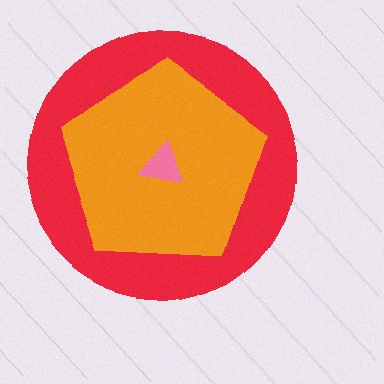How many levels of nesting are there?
3.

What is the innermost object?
The pink triangle.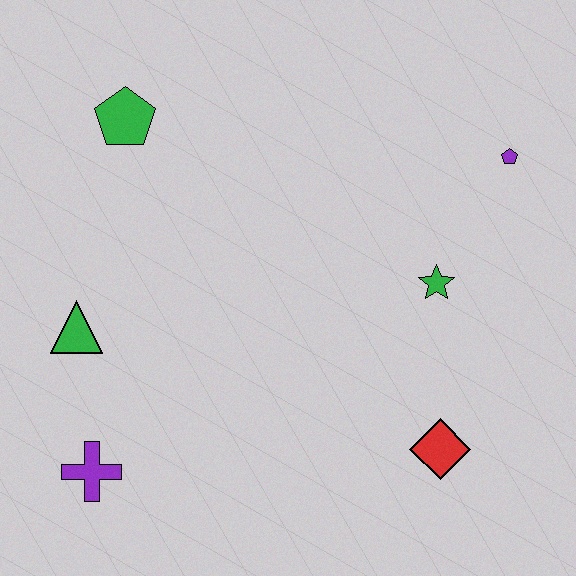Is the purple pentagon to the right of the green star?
Yes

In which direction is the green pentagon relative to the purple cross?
The green pentagon is above the purple cross.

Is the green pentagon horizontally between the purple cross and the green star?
Yes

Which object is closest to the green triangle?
The purple cross is closest to the green triangle.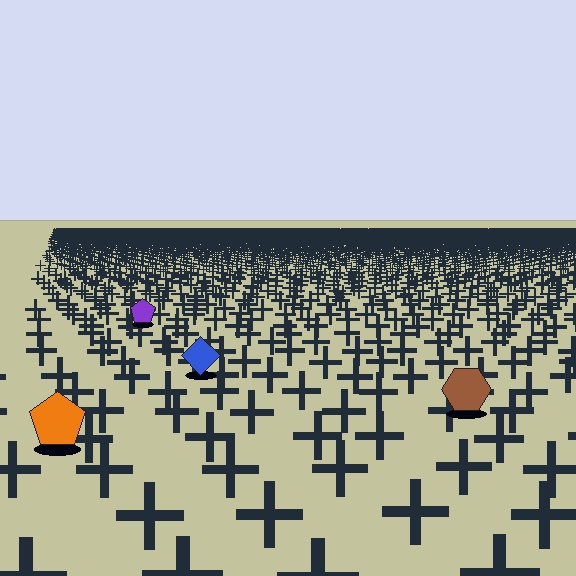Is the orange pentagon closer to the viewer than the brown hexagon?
Yes. The orange pentagon is closer — you can tell from the texture gradient: the ground texture is coarser near it.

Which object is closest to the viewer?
The orange pentagon is closest. The texture marks near it are larger and more spread out.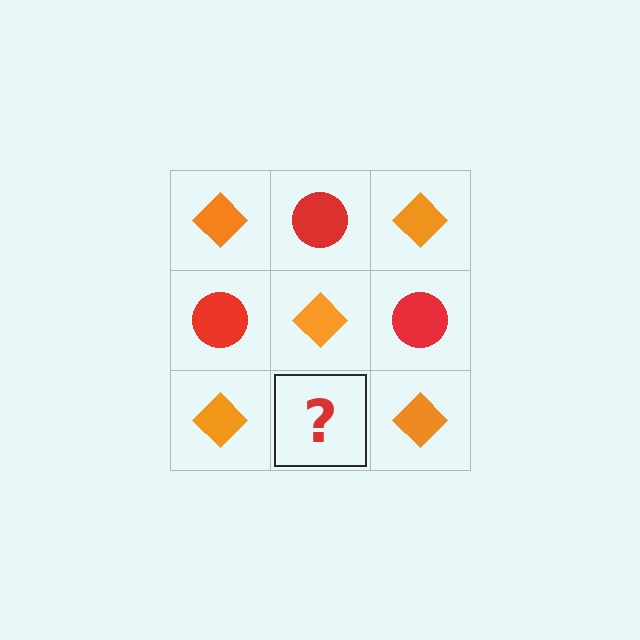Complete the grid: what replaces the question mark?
The question mark should be replaced with a red circle.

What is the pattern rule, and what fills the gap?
The rule is that it alternates orange diamond and red circle in a checkerboard pattern. The gap should be filled with a red circle.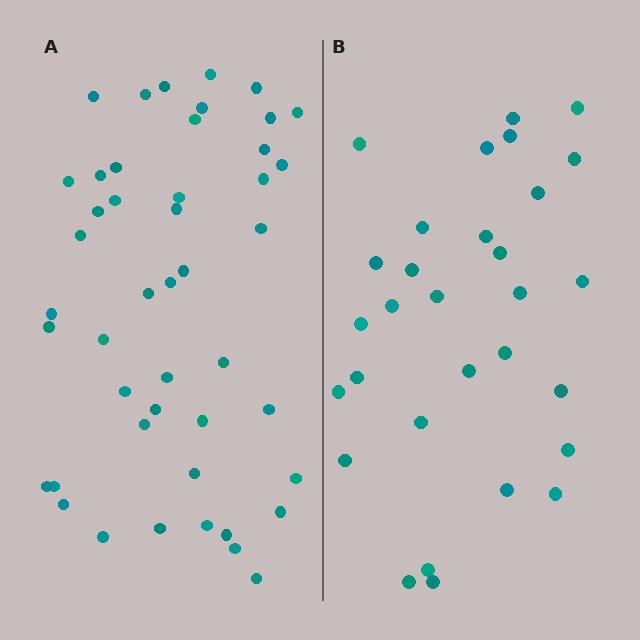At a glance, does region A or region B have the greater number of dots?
Region A (the left region) has more dots.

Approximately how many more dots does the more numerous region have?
Region A has approximately 15 more dots than region B.